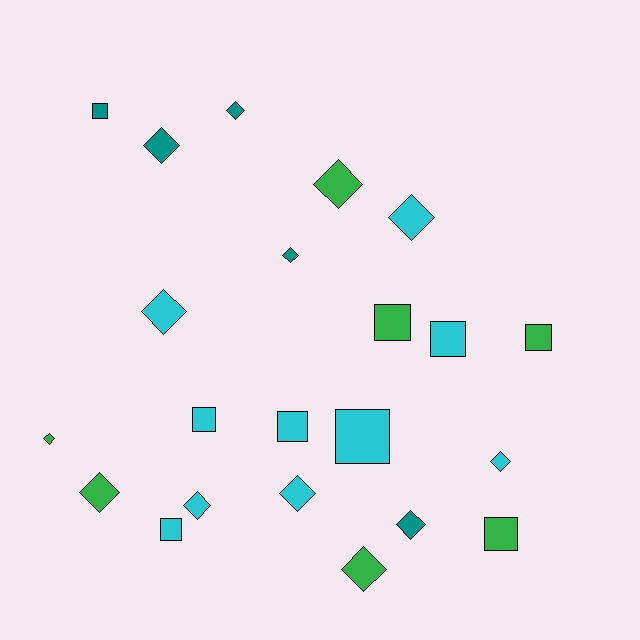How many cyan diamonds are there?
There are 5 cyan diamonds.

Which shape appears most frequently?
Diamond, with 13 objects.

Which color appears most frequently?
Cyan, with 10 objects.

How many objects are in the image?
There are 22 objects.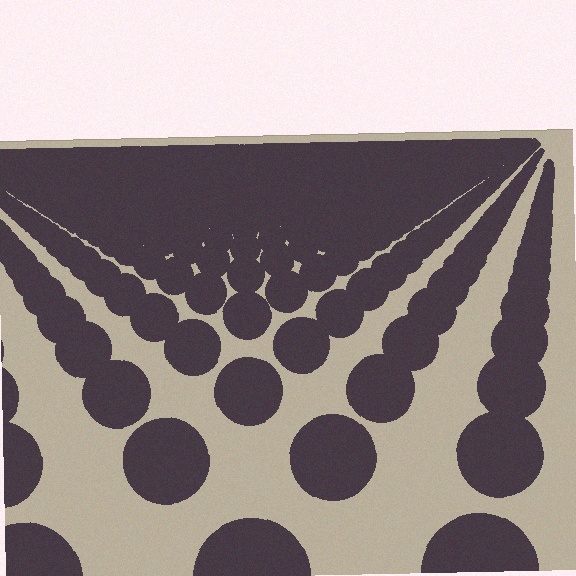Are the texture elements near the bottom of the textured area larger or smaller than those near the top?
Larger. Near the bottom, elements are closer to the viewer and appear at a bigger on-screen size.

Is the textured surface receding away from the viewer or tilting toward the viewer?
The surface is receding away from the viewer. Texture elements get smaller and denser toward the top.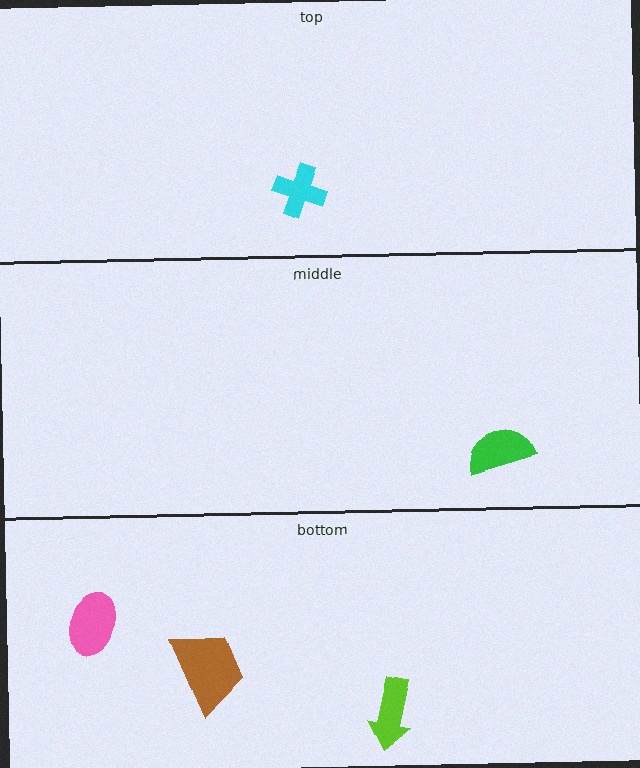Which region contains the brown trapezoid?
The bottom region.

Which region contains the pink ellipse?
The bottom region.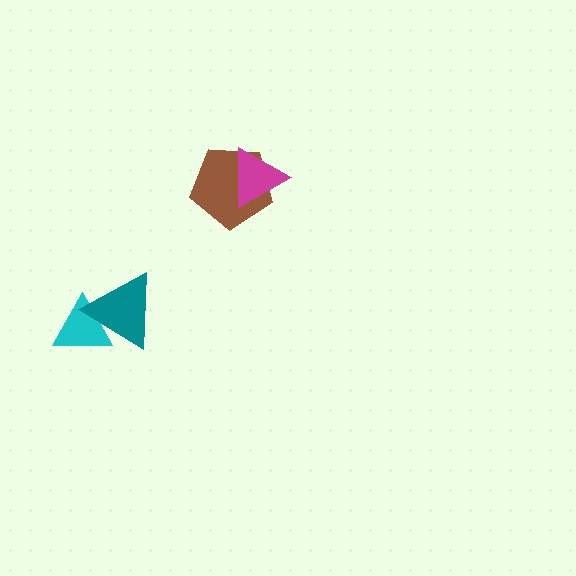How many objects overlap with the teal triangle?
1 object overlaps with the teal triangle.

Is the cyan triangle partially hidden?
Yes, it is partially covered by another shape.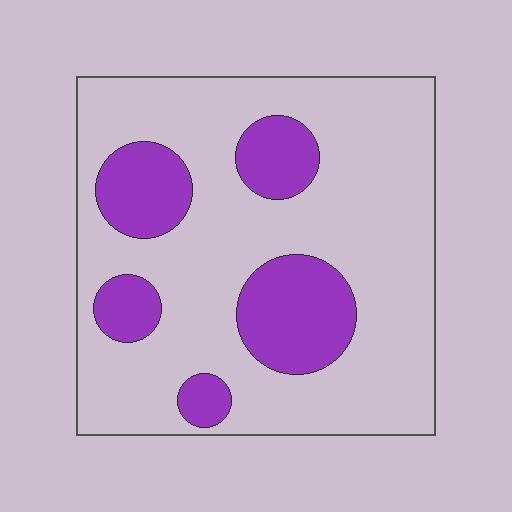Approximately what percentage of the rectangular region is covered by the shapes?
Approximately 25%.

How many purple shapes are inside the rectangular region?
5.